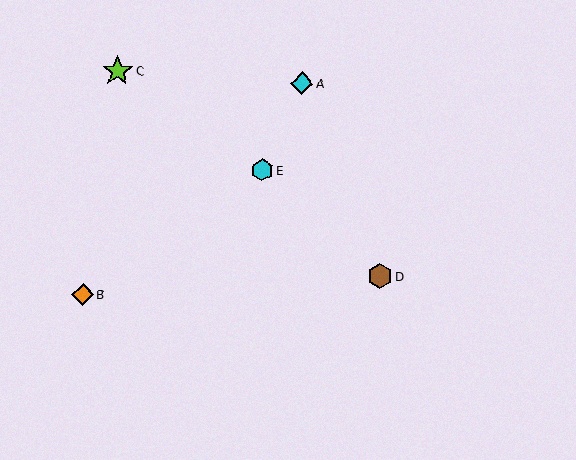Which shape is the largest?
The lime star (labeled C) is the largest.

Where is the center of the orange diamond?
The center of the orange diamond is at (83, 295).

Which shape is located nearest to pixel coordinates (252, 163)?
The cyan hexagon (labeled E) at (262, 170) is nearest to that location.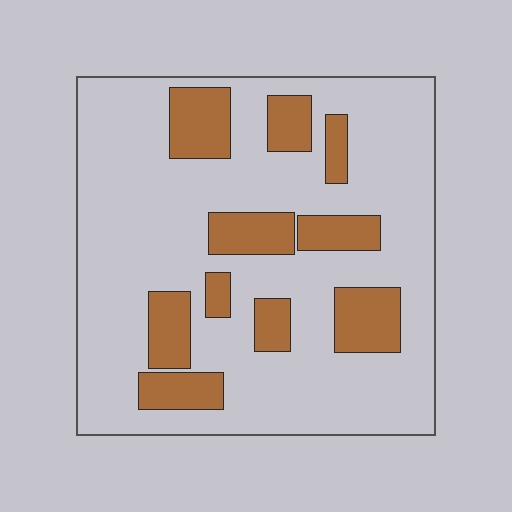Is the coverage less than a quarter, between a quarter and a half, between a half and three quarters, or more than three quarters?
Less than a quarter.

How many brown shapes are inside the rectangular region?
10.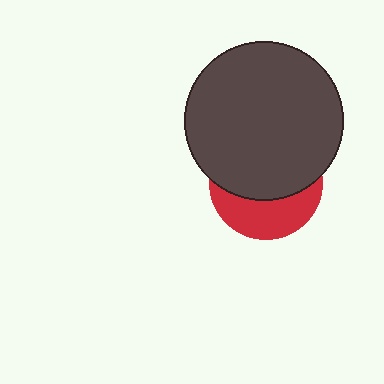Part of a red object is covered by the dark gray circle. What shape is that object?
It is a circle.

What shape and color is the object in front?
The object in front is a dark gray circle.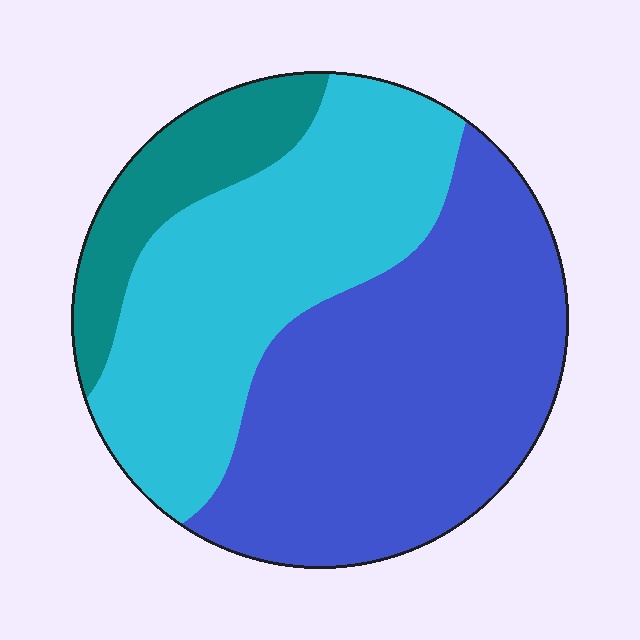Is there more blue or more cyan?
Blue.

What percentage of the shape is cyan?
Cyan covers roughly 40% of the shape.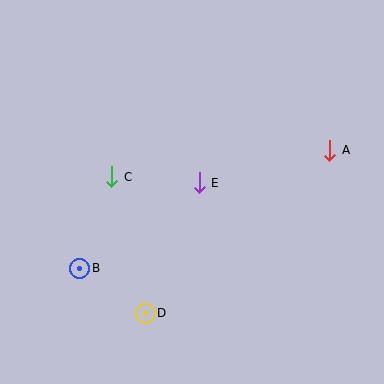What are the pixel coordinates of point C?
Point C is at (112, 177).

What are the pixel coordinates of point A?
Point A is at (330, 150).